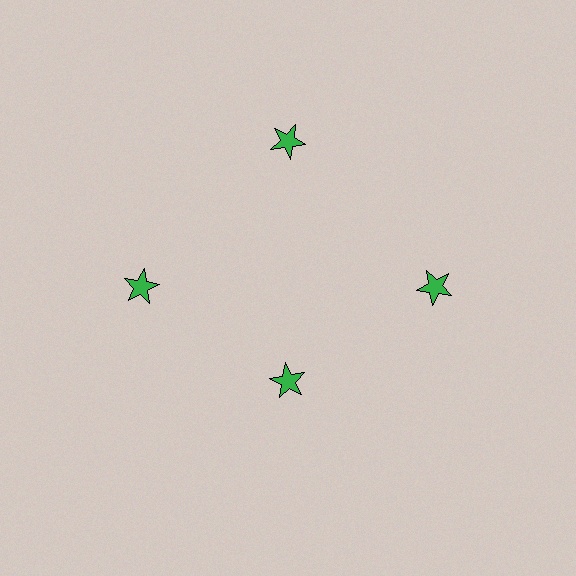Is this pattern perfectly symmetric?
No. The 4 green stars are arranged in a ring, but one element near the 6 o'clock position is pulled inward toward the center, breaking the 4-fold rotational symmetry.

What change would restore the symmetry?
The symmetry would be restored by moving it outward, back onto the ring so that all 4 stars sit at equal angles and equal distance from the center.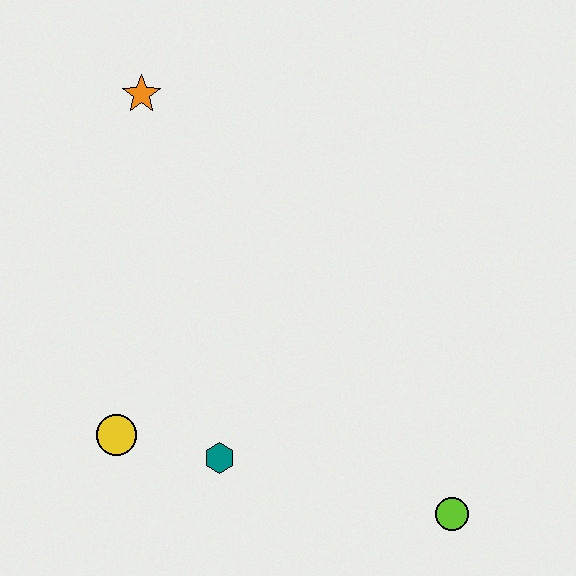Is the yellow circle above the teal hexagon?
Yes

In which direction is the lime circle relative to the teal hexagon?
The lime circle is to the right of the teal hexagon.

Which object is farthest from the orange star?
The lime circle is farthest from the orange star.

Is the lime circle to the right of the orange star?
Yes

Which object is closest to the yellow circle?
The teal hexagon is closest to the yellow circle.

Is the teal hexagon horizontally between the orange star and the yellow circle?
No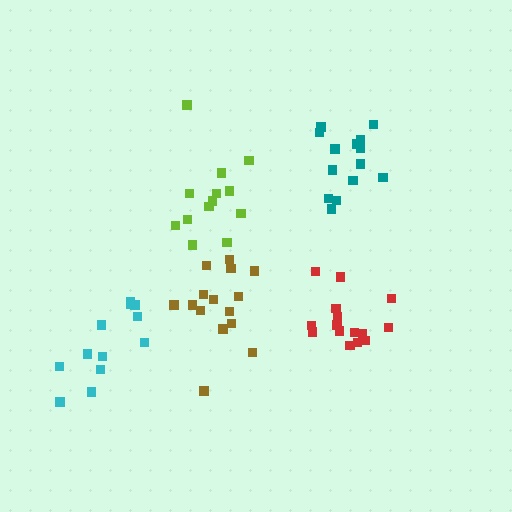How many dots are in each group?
Group 1: 13 dots, Group 2: 15 dots, Group 3: 14 dots, Group 4: 12 dots, Group 5: 15 dots (69 total).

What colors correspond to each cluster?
The clusters are colored: lime, red, teal, cyan, brown.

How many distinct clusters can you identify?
There are 5 distinct clusters.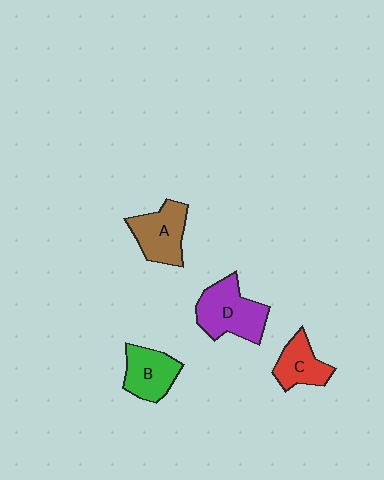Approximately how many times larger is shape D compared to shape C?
Approximately 1.5 times.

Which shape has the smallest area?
Shape C (red).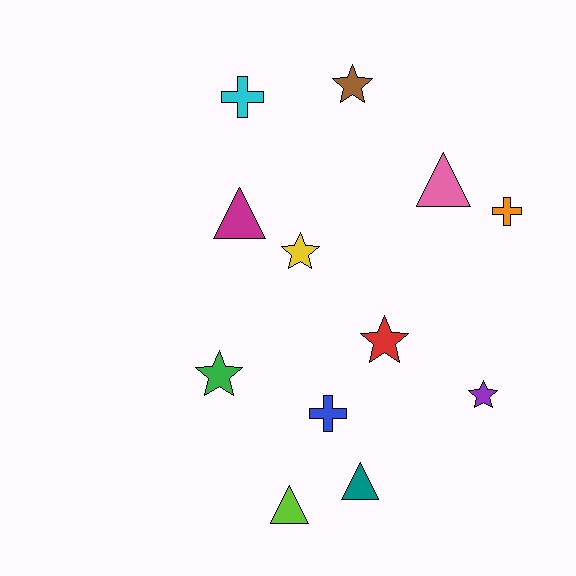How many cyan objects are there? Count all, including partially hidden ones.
There is 1 cyan object.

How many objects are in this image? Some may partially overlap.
There are 12 objects.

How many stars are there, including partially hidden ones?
There are 5 stars.